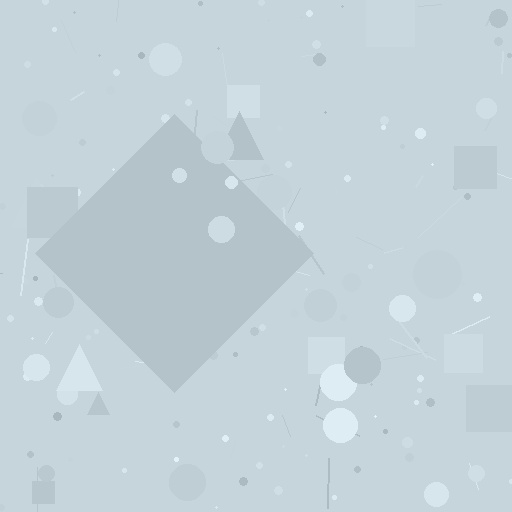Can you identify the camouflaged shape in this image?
The camouflaged shape is a diamond.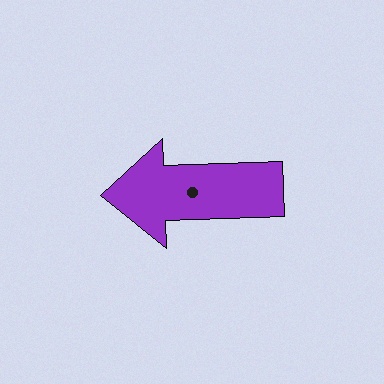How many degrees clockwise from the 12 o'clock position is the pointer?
Approximately 268 degrees.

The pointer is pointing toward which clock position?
Roughly 9 o'clock.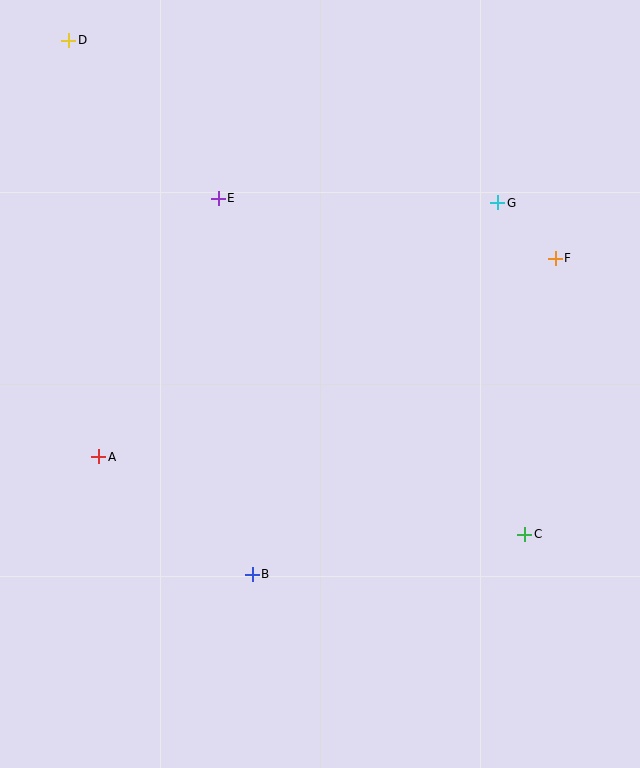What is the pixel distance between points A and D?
The distance between A and D is 418 pixels.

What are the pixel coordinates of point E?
Point E is at (218, 198).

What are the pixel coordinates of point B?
Point B is at (252, 574).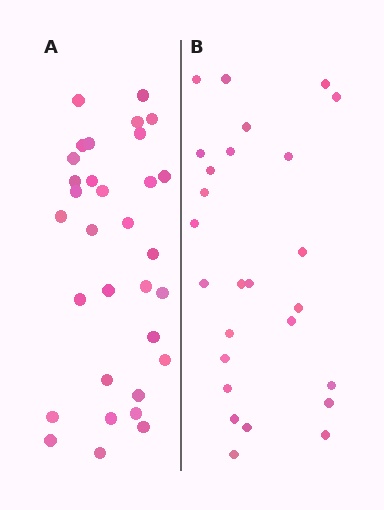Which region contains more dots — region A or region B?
Region A (the left region) has more dots.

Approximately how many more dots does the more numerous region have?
Region A has about 6 more dots than region B.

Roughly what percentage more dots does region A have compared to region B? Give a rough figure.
About 25% more.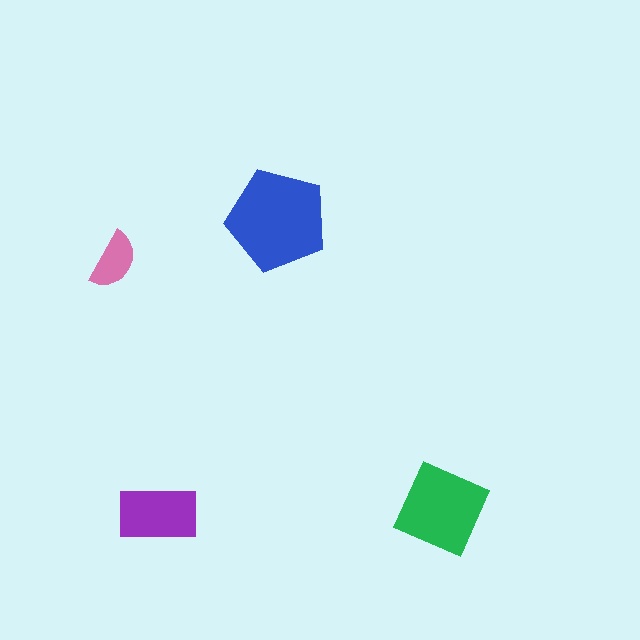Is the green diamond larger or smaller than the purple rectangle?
Larger.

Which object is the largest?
The blue pentagon.